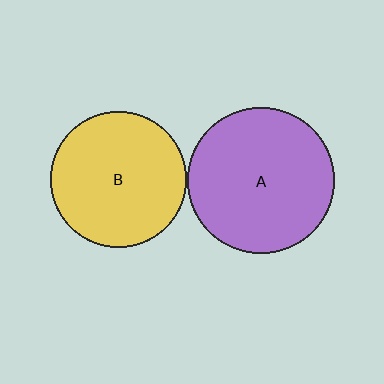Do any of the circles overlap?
No, none of the circles overlap.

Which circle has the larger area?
Circle A (purple).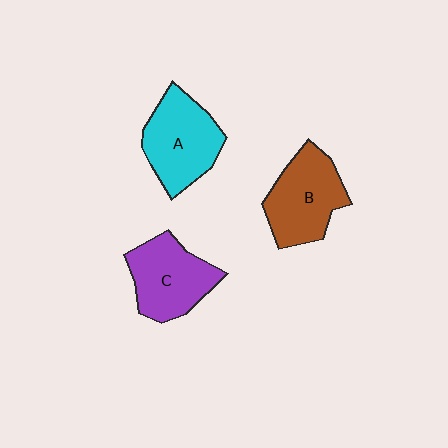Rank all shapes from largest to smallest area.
From largest to smallest: A (cyan), B (brown), C (purple).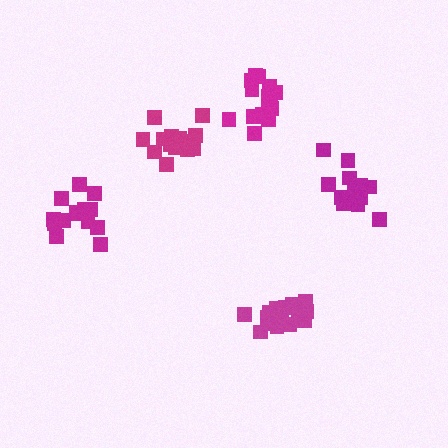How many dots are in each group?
Group 1: 16 dots, Group 2: 16 dots, Group 3: 16 dots, Group 4: 17 dots, Group 5: 15 dots (80 total).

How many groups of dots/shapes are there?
There are 5 groups.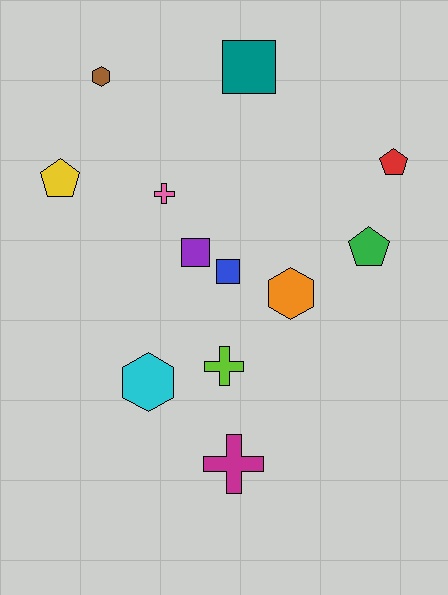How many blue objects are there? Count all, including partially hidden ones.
There is 1 blue object.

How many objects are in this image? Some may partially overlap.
There are 12 objects.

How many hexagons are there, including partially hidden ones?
There are 3 hexagons.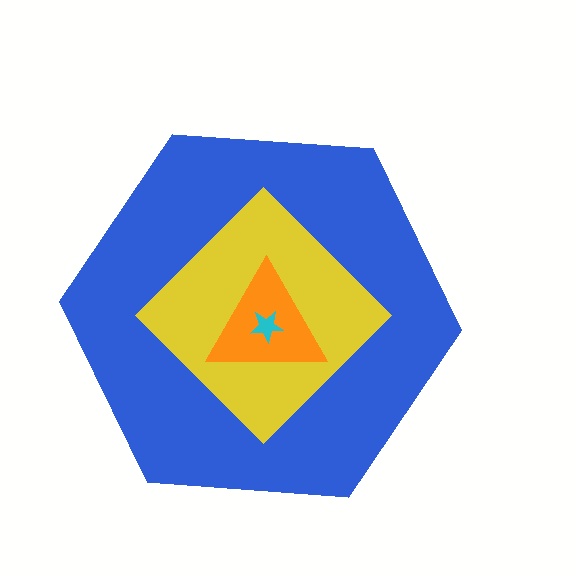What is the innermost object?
The cyan star.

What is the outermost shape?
The blue hexagon.